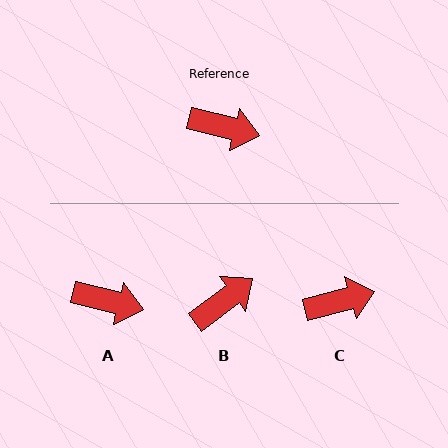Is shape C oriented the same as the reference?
No, it is off by about 28 degrees.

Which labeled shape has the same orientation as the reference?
A.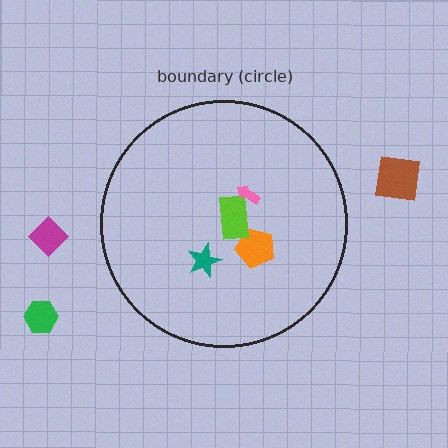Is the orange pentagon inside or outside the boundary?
Inside.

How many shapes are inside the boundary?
4 inside, 3 outside.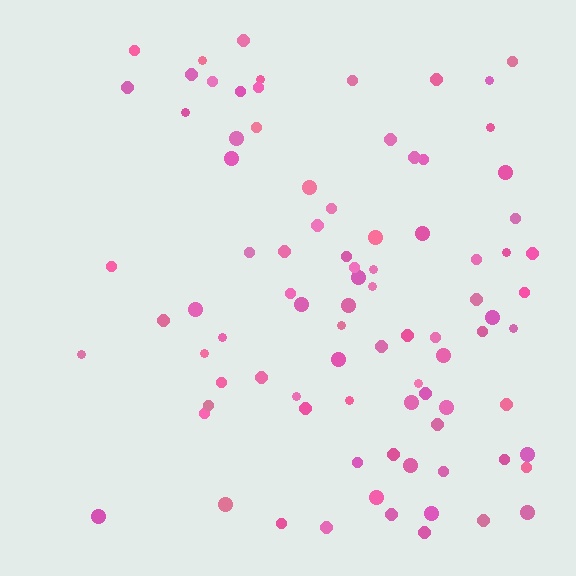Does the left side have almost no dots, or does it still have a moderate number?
Still a moderate number, just noticeably fewer than the right.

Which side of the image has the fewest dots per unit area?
The left.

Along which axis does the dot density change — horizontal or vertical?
Horizontal.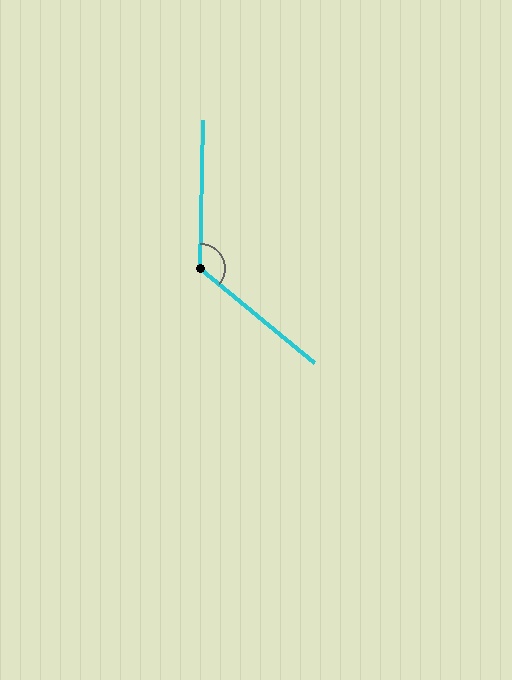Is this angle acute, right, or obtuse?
It is obtuse.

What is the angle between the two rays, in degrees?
Approximately 128 degrees.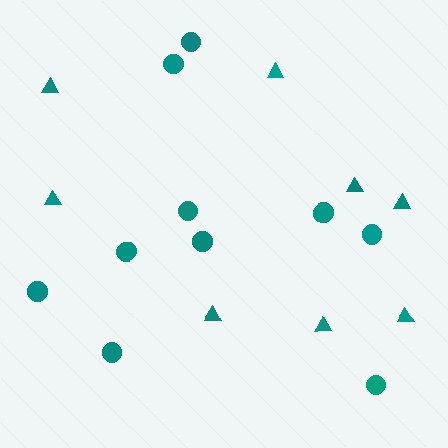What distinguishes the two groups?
There are 2 groups: one group of circles (10) and one group of triangles (8).